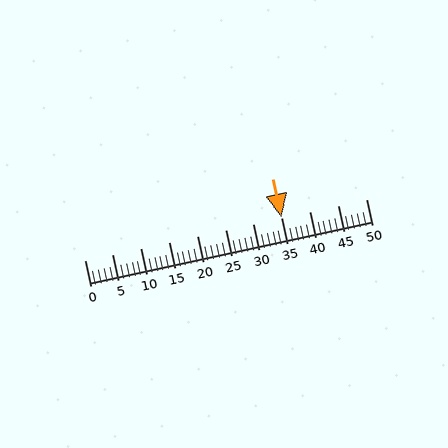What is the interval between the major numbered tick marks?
The major tick marks are spaced 5 units apart.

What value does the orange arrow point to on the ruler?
The orange arrow points to approximately 35.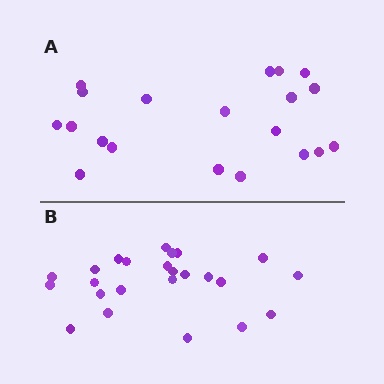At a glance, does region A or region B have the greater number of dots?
Region B (the bottom region) has more dots.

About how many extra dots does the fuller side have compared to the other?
Region B has about 4 more dots than region A.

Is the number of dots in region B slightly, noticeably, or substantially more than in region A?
Region B has only slightly more — the two regions are fairly close. The ratio is roughly 1.2 to 1.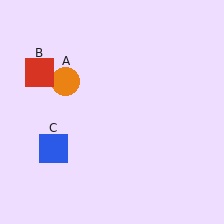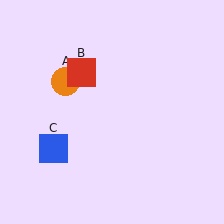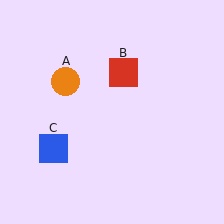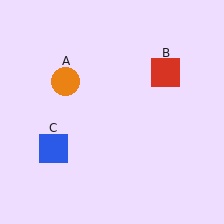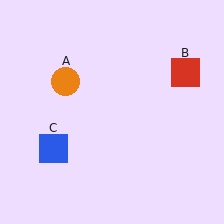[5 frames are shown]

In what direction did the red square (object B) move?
The red square (object B) moved right.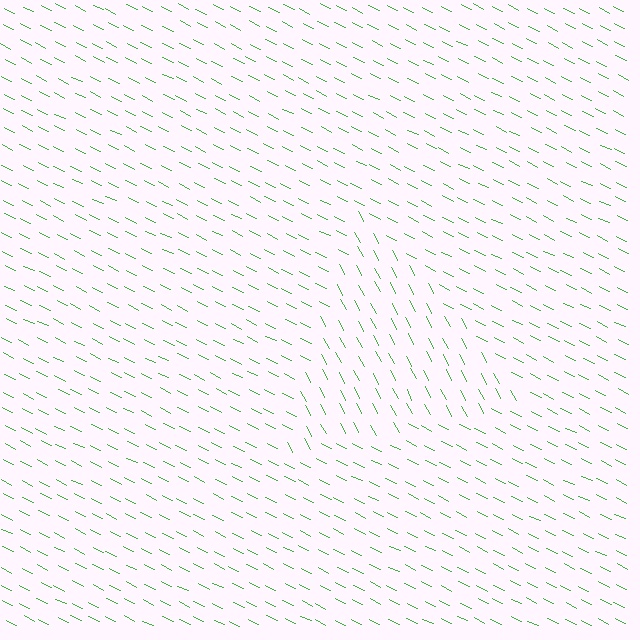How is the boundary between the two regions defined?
The boundary is defined purely by a change in line orientation (approximately 36 degrees difference). All lines are the same color and thickness.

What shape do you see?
I see a triangle.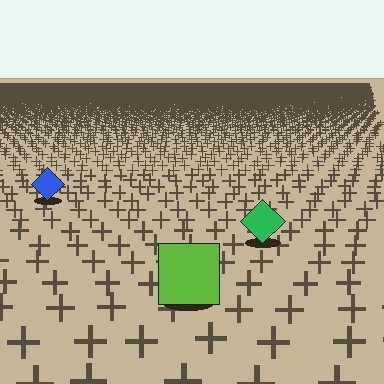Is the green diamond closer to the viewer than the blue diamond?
Yes. The green diamond is closer — you can tell from the texture gradient: the ground texture is coarser near it.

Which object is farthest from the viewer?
The blue diamond is farthest from the viewer. It appears smaller and the ground texture around it is denser.